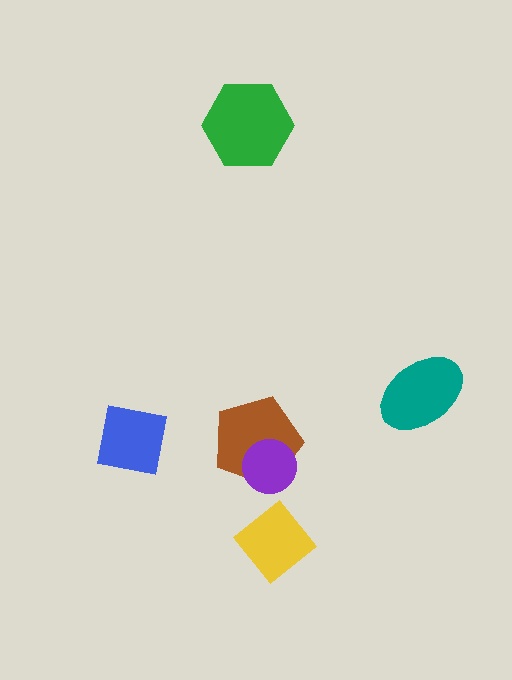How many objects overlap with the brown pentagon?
1 object overlaps with the brown pentagon.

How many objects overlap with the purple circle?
1 object overlaps with the purple circle.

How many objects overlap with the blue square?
0 objects overlap with the blue square.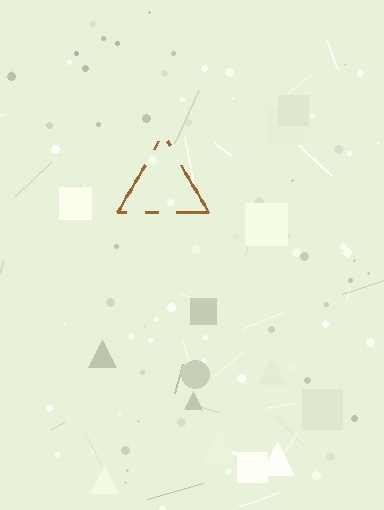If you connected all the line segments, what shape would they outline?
They would outline a triangle.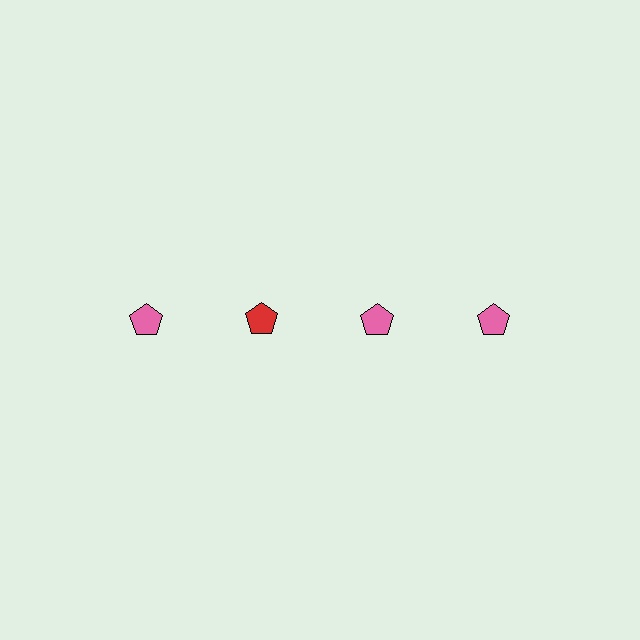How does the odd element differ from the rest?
It has a different color: red instead of pink.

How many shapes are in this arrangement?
There are 4 shapes arranged in a grid pattern.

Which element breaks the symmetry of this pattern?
The red pentagon in the top row, second from left column breaks the symmetry. All other shapes are pink pentagons.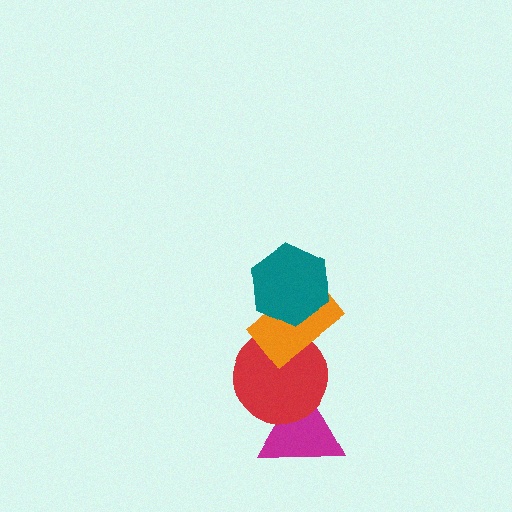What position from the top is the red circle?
The red circle is 3rd from the top.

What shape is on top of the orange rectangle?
The teal hexagon is on top of the orange rectangle.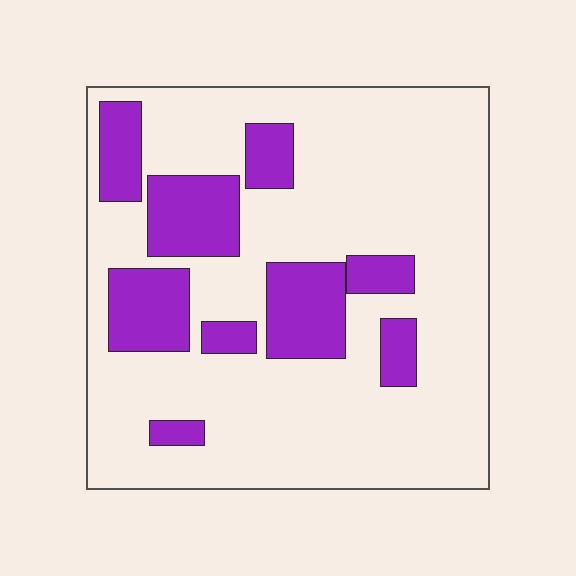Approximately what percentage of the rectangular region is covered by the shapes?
Approximately 25%.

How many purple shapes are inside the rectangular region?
9.